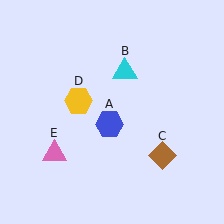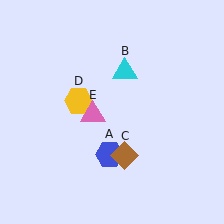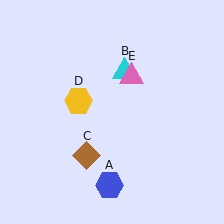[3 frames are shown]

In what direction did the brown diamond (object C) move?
The brown diamond (object C) moved left.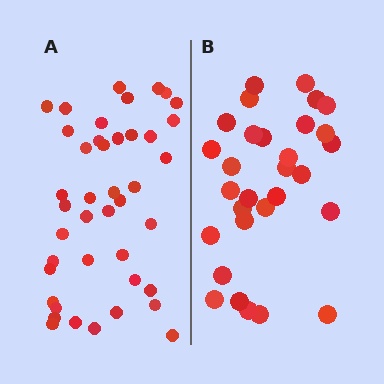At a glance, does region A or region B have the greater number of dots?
Region A (the left region) has more dots.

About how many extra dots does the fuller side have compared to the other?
Region A has roughly 12 or so more dots than region B.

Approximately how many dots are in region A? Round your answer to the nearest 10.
About 40 dots. (The exact count is 42, which rounds to 40.)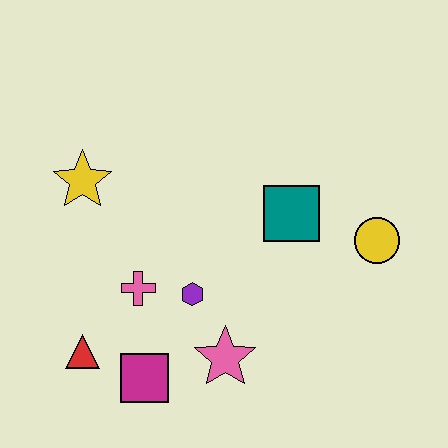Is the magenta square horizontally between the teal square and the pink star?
No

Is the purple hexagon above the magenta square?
Yes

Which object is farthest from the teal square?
The red triangle is farthest from the teal square.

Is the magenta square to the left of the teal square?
Yes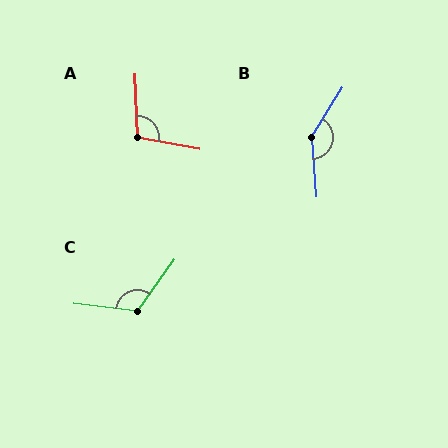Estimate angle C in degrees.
Approximately 118 degrees.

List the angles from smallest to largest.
A (103°), C (118°), B (144°).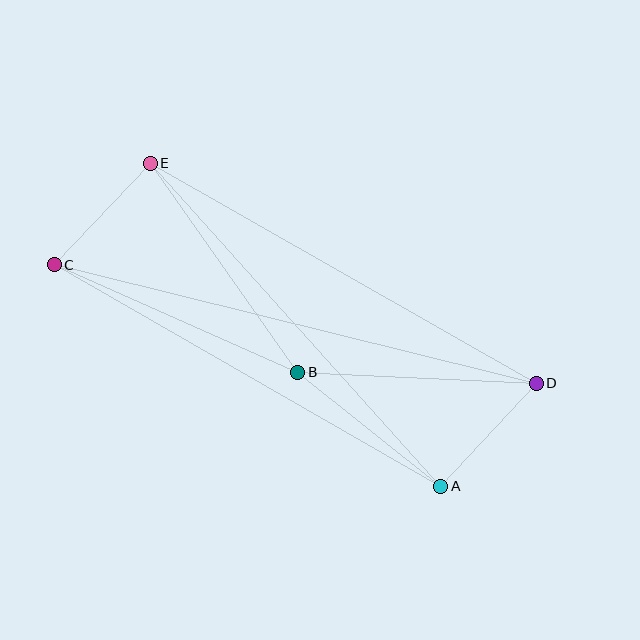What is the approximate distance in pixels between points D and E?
The distance between D and E is approximately 444 pixels.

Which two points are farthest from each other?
Points C and D are farthest from each other.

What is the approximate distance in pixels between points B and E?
The distance between B and E is approximately 255 pixels.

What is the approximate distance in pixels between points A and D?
The distance between A and D is approximately 141 pixels.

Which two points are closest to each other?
Points C and E are closest to each other.